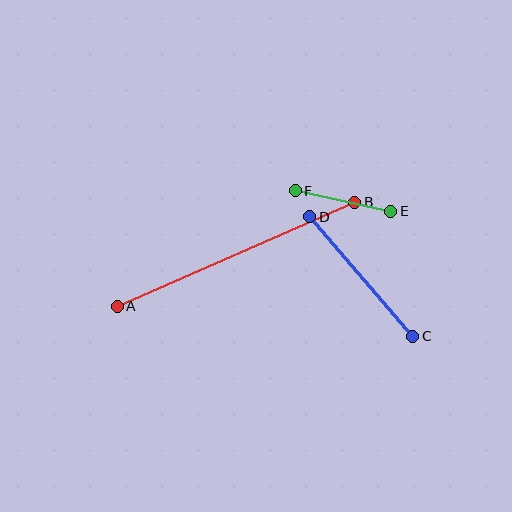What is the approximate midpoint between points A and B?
The midpoint is at approximately (236, 254) pixels.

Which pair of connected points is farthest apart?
Points A and B are farthest apart.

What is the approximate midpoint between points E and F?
The midpoint is at approximately (343, 201) pixels.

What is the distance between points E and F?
The distance is approximately 97 pixels.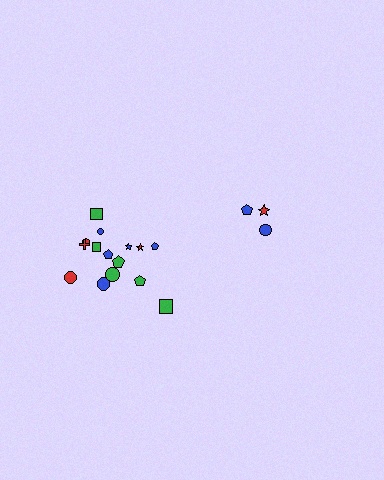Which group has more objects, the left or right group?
The left group.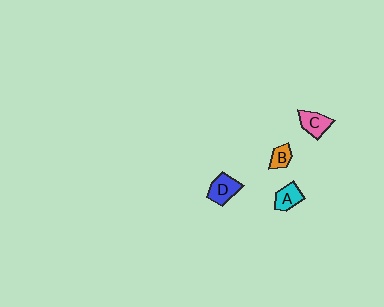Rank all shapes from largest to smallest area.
From largest to smallest: D (blue), C (pink), A (cyan), B (orange).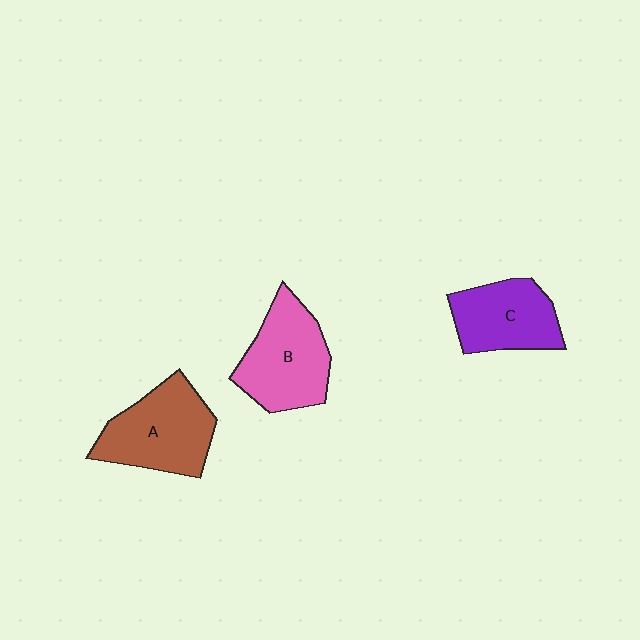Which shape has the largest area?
Shape A (brown).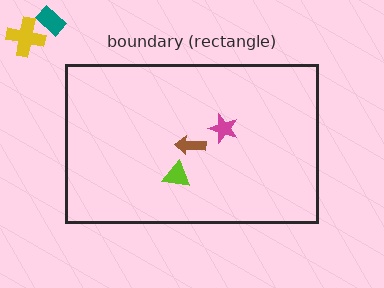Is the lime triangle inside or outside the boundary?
Inside.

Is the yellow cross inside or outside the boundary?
Outside.